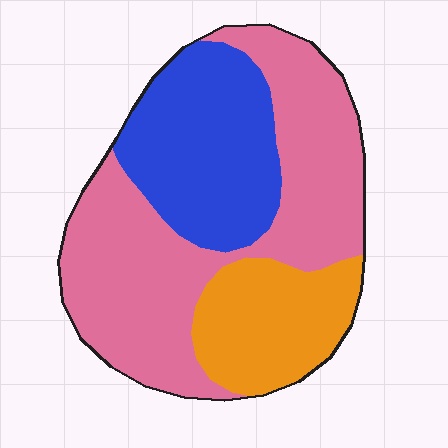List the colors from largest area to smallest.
From largest to smallest: pink, blue, orange.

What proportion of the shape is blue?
Blue takes up between a quarter and a half of the shape.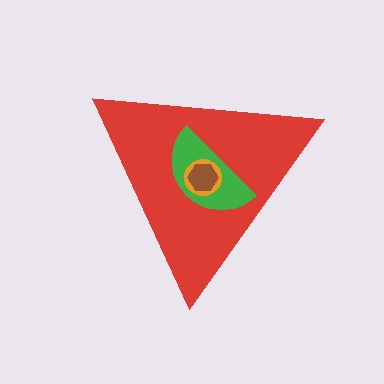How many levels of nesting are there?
4.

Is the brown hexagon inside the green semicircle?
Yes.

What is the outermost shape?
The red triangle.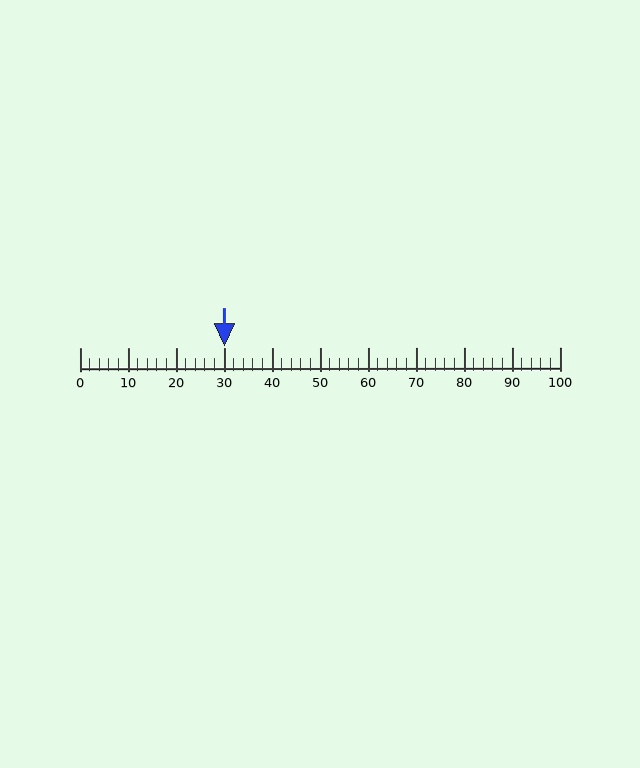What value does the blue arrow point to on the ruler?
The blue arrow points to approximately 30.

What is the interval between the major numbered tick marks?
The major tick marks are spaced 10 units apart.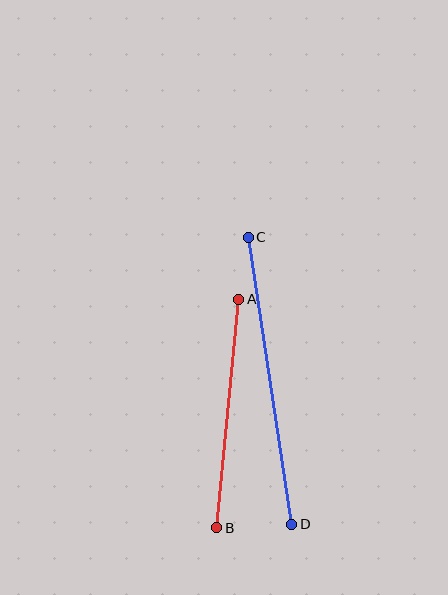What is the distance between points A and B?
The distance is approximately 229 pixels.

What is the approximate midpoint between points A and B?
The midpoint is at approximately (228, 414) pixels.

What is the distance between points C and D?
The distance is approximately 290 pixels.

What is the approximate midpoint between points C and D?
The midpoint is at approximately (270, 381) pixels.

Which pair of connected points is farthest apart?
Points C and D are farthest apart.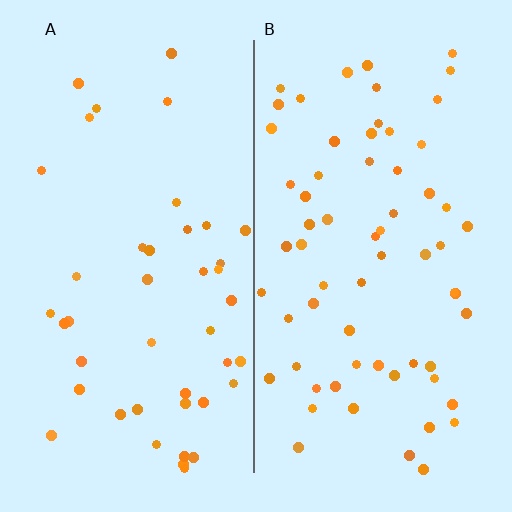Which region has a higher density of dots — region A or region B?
B (the right).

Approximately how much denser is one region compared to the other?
Approximately 1.5× — region B over region A.